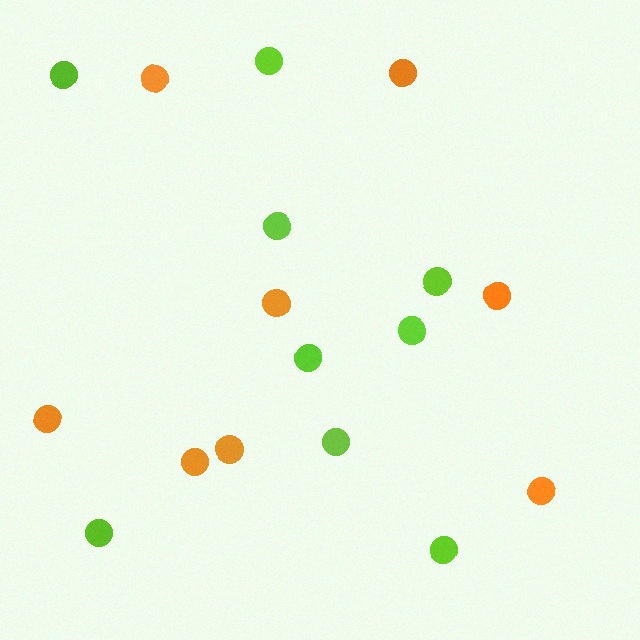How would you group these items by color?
There are 2 groups: one group of lime circles (9) and one group of orange circles (8).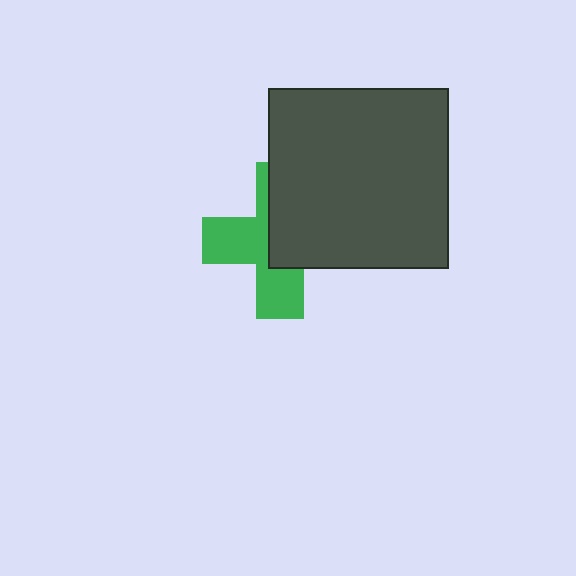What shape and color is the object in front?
The object in front is a dark gray square.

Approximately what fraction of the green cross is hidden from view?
Roughly 51% of the green cross is hidden behind the dark gray square.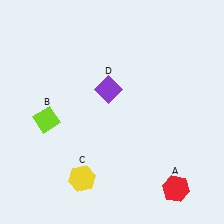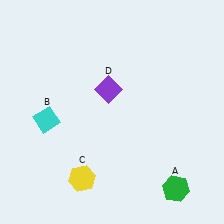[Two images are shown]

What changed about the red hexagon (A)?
In Image 1, A is red. In Image 2, it changed to green.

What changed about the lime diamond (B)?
In Image 1, B is lime. In Image 2, it changed to cyan.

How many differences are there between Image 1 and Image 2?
There are 2 differences between the two images.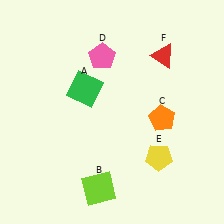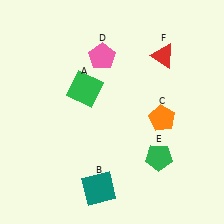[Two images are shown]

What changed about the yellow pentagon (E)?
In Image 1, E is yellow. In Image 2, it changed to green.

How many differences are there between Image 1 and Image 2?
There are 2 differences between the two images.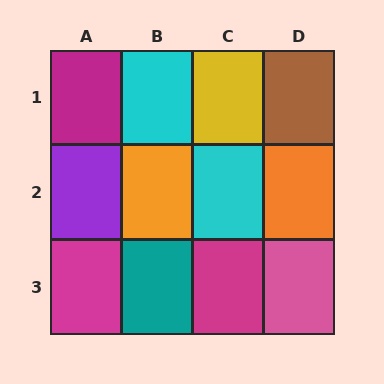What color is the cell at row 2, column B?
Orange.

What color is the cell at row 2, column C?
Cyan.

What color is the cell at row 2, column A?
Purple.